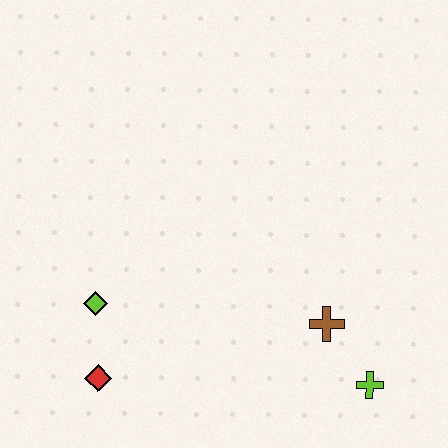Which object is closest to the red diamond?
The lime diamond is closest to the red diamond.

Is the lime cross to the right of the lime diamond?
Yes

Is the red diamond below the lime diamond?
Yes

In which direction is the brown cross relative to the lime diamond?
The brown cross is to the right of the lime diamond.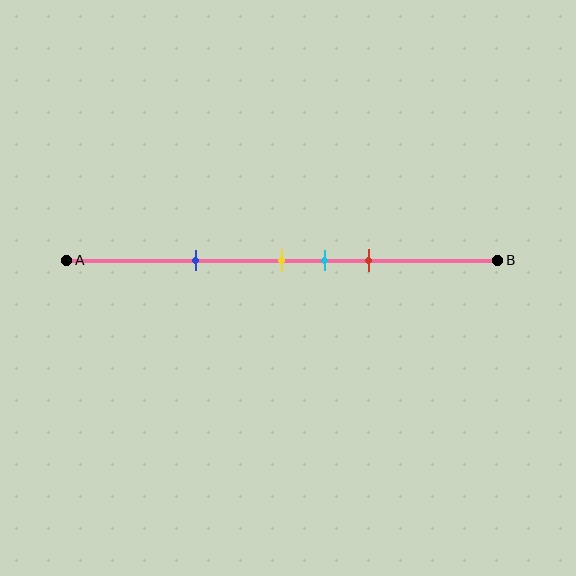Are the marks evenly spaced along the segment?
No, the marks are not evenly spaced.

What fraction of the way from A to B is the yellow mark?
The yellow mark is approximately 50% (0.5) of the way from A to B.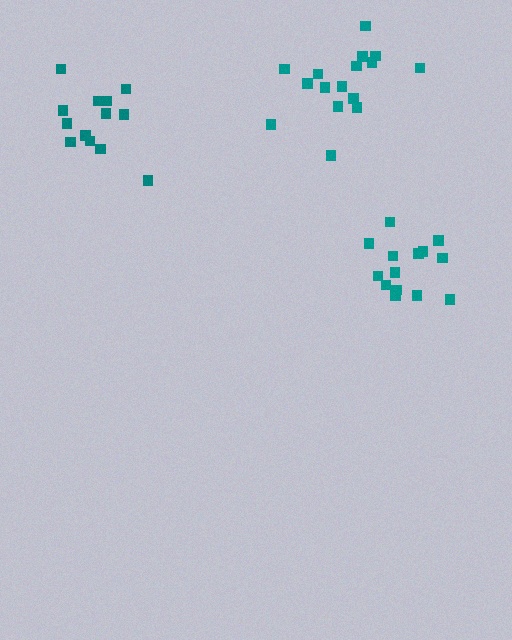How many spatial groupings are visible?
There are 3 spatial groupings.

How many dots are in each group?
Group 1: 13 dots, Group 2: 14 dots, Group 3: 16 dots (43 total).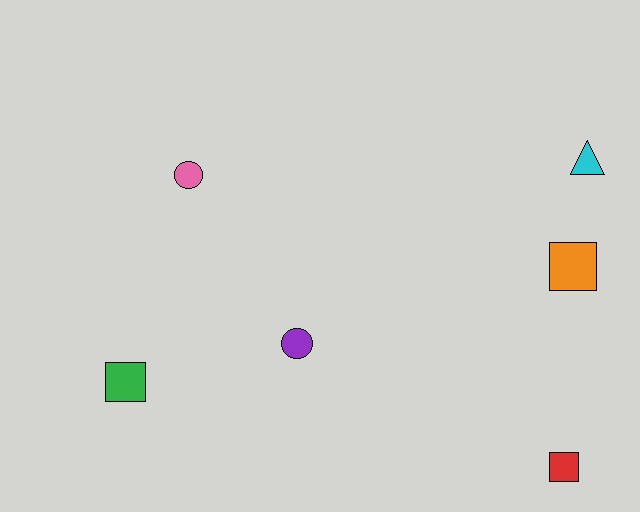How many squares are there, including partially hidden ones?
There are 3 squares.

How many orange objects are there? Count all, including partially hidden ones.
There is 1 orange object.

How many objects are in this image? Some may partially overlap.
There are 6 objects.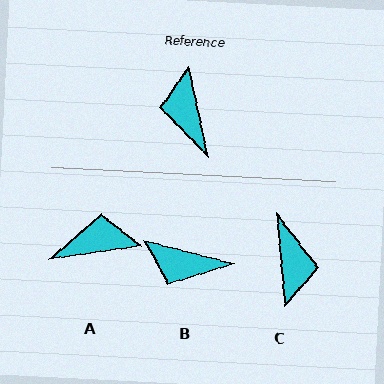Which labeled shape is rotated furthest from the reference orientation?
C, about 173 degrees away.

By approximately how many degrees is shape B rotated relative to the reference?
Approximately 63 degrees counter-clockwise.